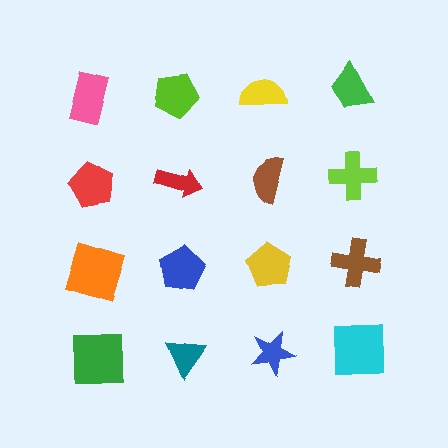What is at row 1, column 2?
A lime pentagon.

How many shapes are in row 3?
4 shapes.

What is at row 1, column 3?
A yellow semicircle.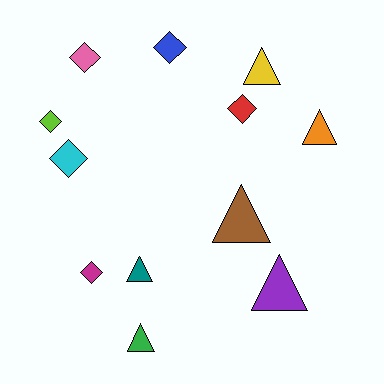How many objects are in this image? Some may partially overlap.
There are 12 objects.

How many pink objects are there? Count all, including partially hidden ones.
There is 1 pink object.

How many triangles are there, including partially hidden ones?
There are 6 triangles.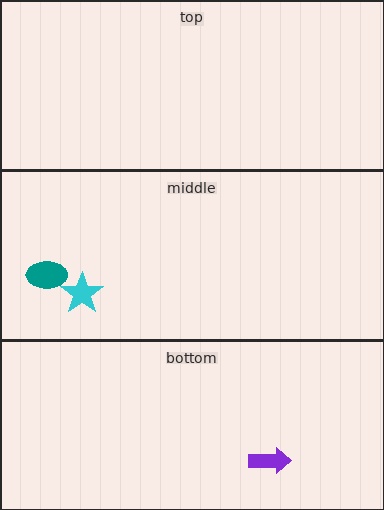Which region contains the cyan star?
The middle region.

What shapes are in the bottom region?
The purple arrow.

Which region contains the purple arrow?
The bottom region.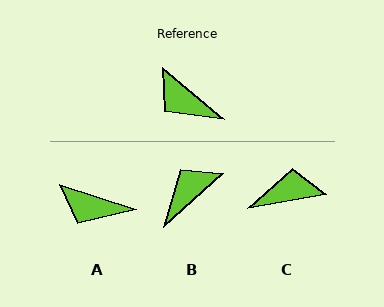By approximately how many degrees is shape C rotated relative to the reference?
Approximately 131 degrees clockwise.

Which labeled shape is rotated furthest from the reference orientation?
C, about 131 degrees away.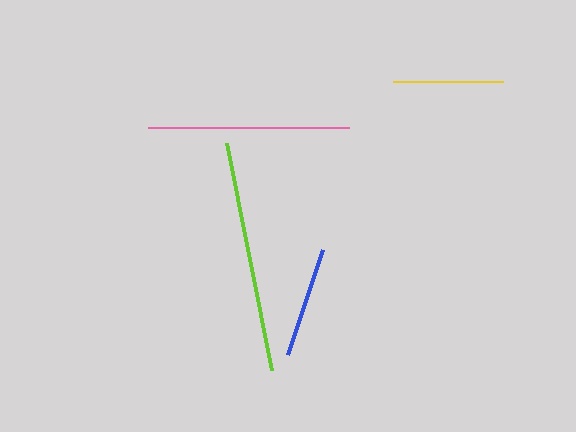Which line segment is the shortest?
The yellow line is the shortest at approximately 110 pixels.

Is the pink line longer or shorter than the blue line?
The pink line is longer than the blue line.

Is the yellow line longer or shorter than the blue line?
The blue line is longer than the yellow line.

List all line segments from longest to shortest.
From longest to shortest: lime, pink, blue, yellow.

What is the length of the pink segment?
The pink segment is approximately 201 pixels long.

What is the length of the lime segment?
The lime segment is approximately 232 pixels long.